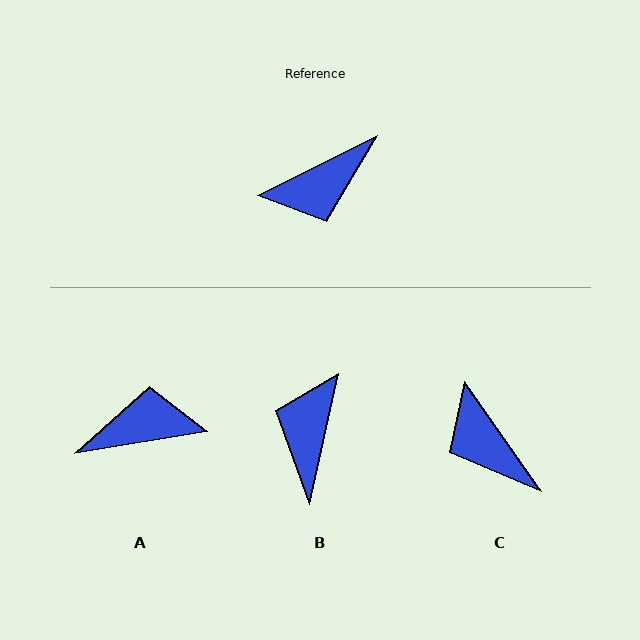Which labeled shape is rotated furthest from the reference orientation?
A, about 163 degrees away.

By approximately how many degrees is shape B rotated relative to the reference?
Approximately 129 degrees clockwise.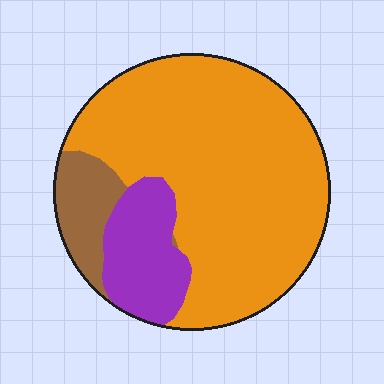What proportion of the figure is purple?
Purple covers 16% of the figure.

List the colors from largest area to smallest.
From largest to smallest: orange, purple, brown.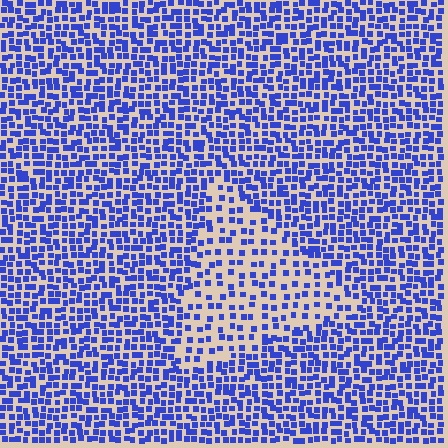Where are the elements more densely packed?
The elements are more densely packed outside the triangle boundary.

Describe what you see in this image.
The image contains small blue elements arranged at two different densities. A triangle-shaped region is visible where the elements are less densely packed than the surrounding area.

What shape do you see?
I see a triangle.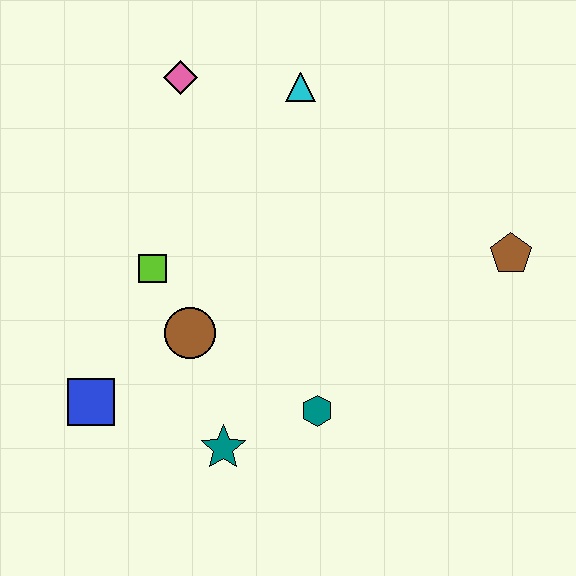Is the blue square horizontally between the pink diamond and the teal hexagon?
No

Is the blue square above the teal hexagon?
Yes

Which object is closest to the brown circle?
The lime square is closest to the brown circle.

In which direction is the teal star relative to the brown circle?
The teal star is below the brown circle.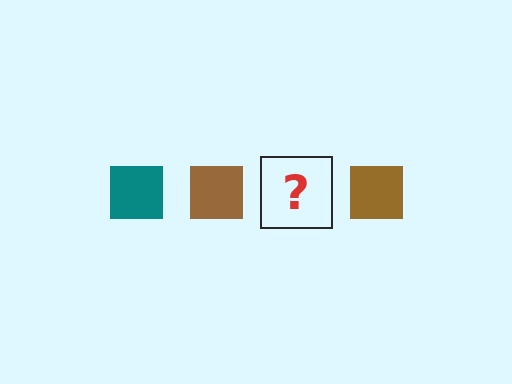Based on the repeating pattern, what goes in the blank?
The blank should be a teal square.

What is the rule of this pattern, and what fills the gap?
The rule is that the pattern cycles through teal, brown squares. The gap should be filled with a teal square.